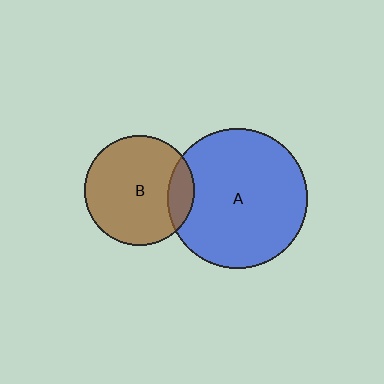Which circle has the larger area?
Circle A (blue).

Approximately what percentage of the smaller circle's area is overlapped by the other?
Approximately 15%.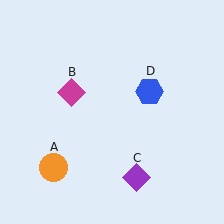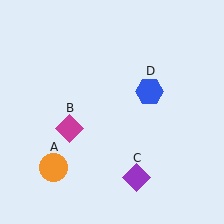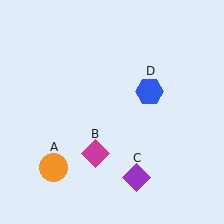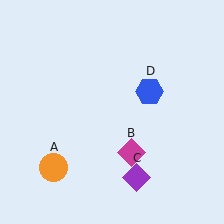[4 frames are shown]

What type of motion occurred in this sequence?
The magenta diamond (object B) rotated counterclockwise around the center of the scene.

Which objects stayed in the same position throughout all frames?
Orange circle (object A) and purple diamond (object C) and blue hexagon (object D) remained stationary.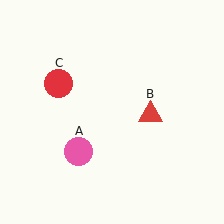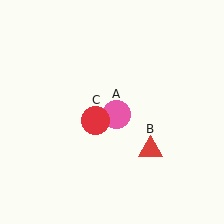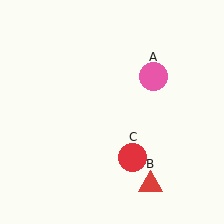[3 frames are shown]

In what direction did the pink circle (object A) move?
The pink circle (object A) moved up and to the right.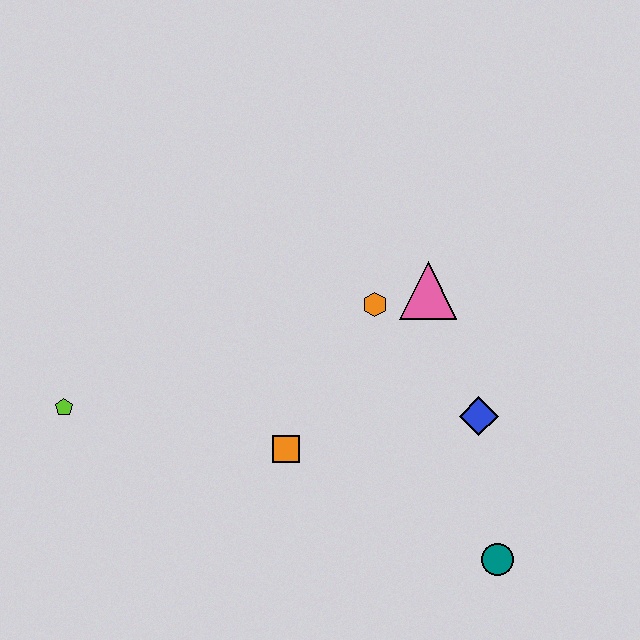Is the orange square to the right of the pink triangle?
No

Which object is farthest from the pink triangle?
The lime pentagon is farthest from the pink triangle.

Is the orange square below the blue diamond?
Yes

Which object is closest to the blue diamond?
The pink triangle is closest to the blue diamond.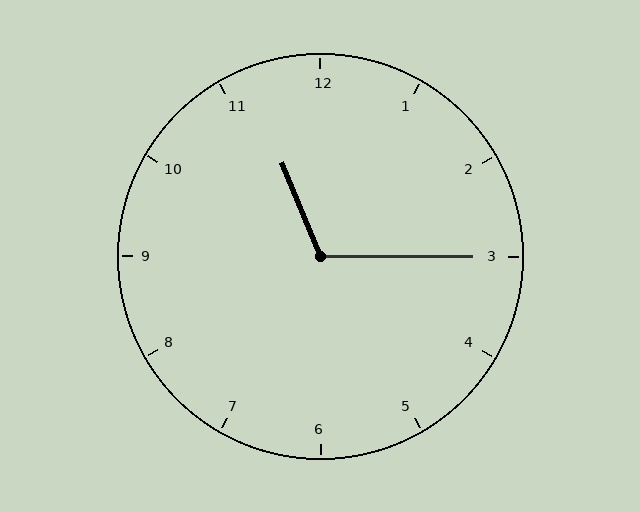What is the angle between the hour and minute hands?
Approximately 112 degrees.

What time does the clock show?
11:15.